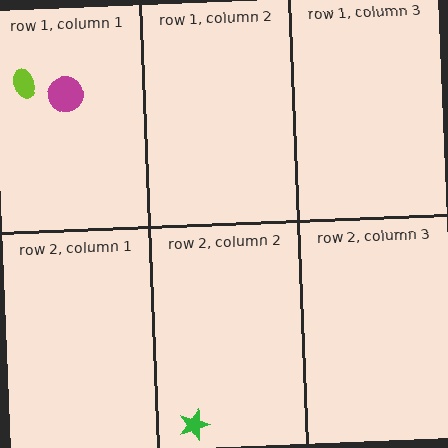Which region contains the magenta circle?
The row 1, column 1 region.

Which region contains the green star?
The row 2, column 2 region.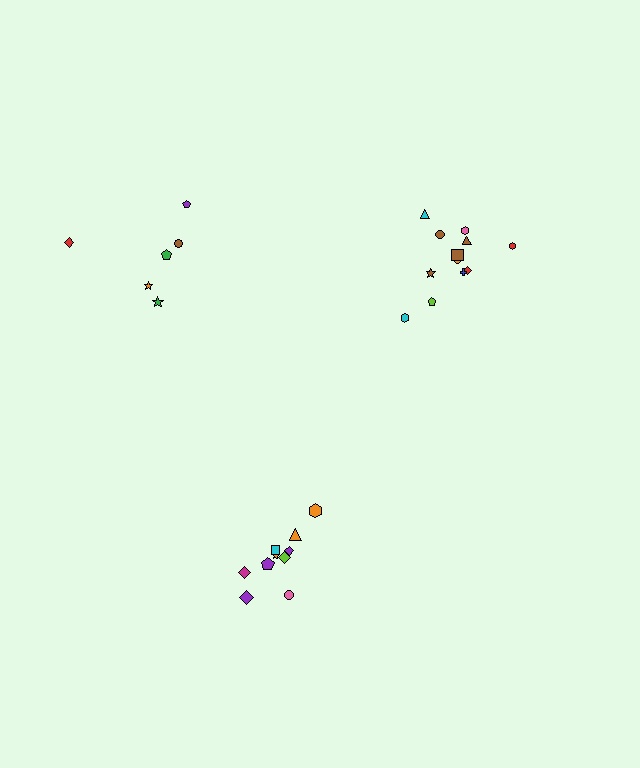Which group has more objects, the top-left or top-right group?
The top-right group.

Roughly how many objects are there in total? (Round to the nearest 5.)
Roughly 30 objects in total.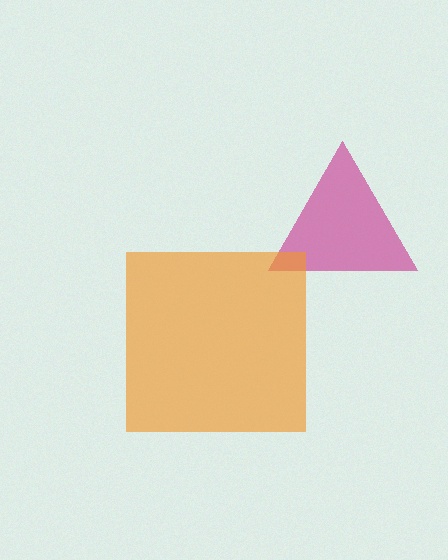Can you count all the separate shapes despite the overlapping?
Yes, there are 2 separate shapes.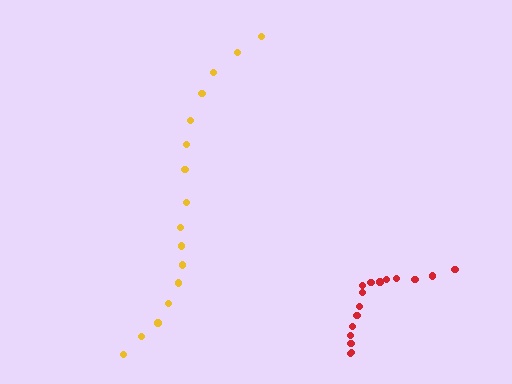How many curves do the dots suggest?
There are 2 distinct paths.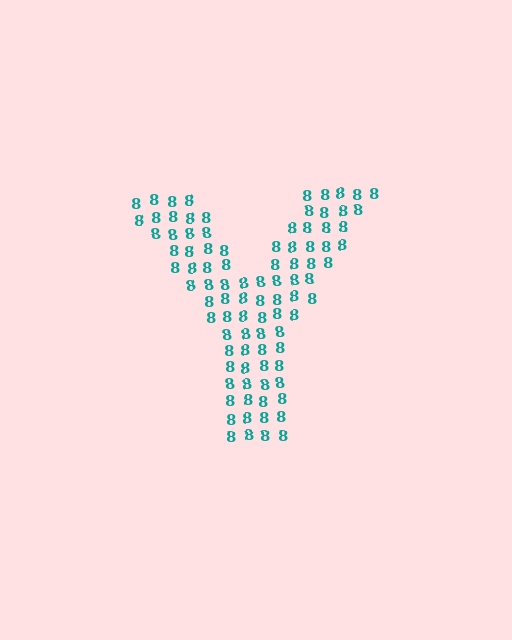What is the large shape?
The large shape is the letter Y.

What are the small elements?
The small elements are digit 8's.